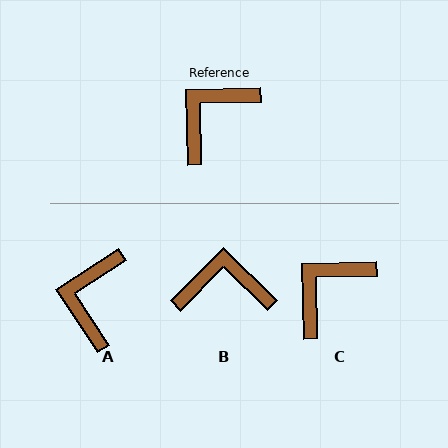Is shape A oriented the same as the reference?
No, it is off by about 32 degrees.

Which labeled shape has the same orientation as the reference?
C.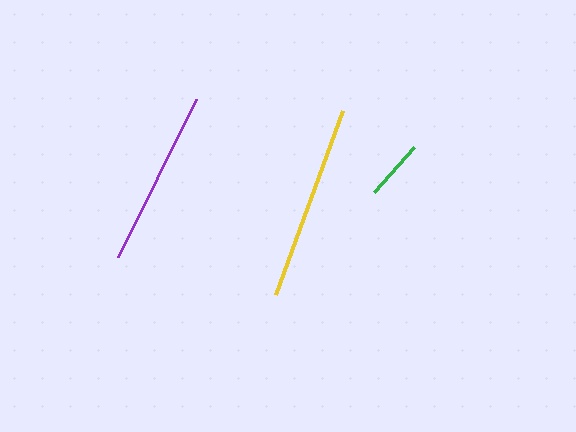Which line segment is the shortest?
The green line is the shortest at approximately 60 pixels.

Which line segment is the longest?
The yellow line is the longest at approximately 196 pixels.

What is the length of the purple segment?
The purple segment is approximately 176 pixels long.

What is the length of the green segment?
The green segment is approximately 60 pixels long.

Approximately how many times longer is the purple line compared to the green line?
The purple line is approximately 2.9 times the length of the green line.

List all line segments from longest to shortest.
From longest to shortest: yellow, purple, green.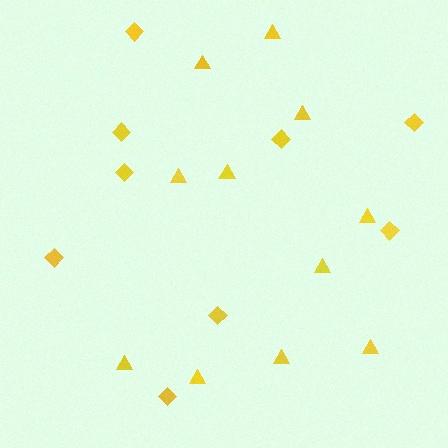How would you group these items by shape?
There are 2 groups: one group of triangles (11) and one group of diamonds (9).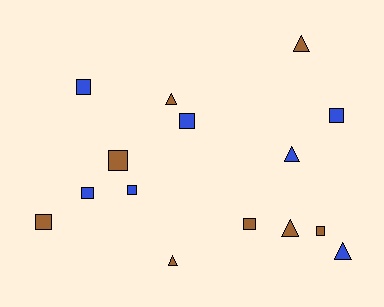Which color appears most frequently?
Brown, with 8 objects.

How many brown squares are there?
There are 4 brown squares.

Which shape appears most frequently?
Square, with 9 objects.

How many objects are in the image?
There are 15 objects.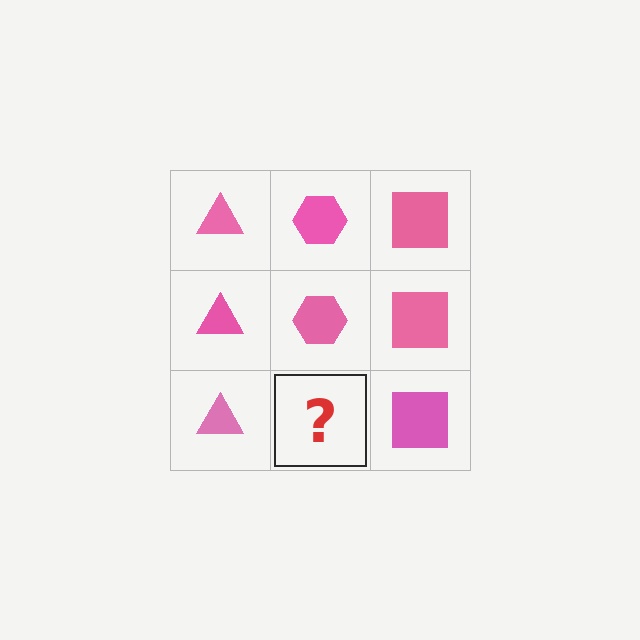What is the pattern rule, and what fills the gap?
The rule is that each column has a consistent shape. The gap should be filled with a pink hexagon.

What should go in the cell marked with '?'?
The missing cell should contain a pink hexagon.